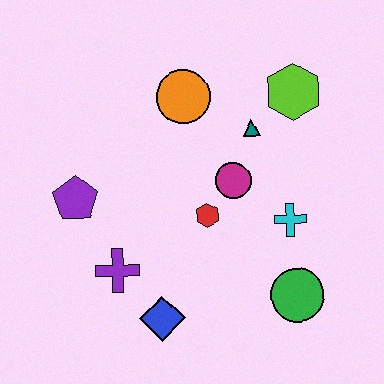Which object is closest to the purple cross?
The blue diamond is closest to the purple cross.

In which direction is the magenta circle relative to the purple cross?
The magenta circle is to the right of the purple cross.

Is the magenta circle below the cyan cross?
No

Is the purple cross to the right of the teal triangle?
No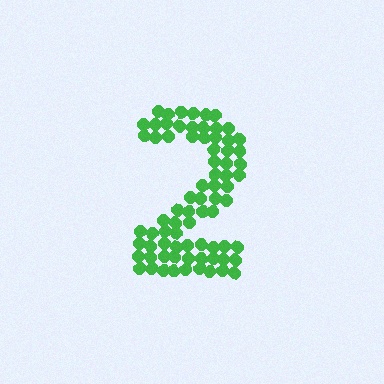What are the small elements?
The small elements are circles.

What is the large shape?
The large shape is the digit 2.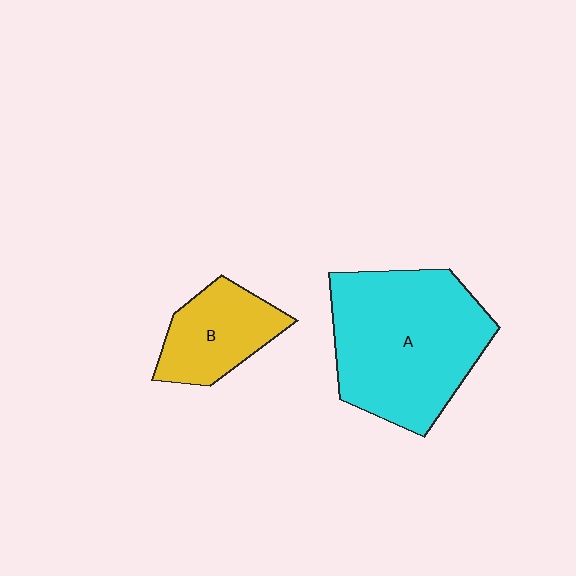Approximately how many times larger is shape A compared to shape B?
Approximately 2.3 times.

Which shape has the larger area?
Shape A (cyan).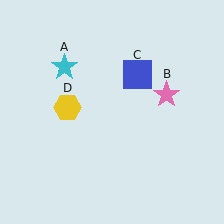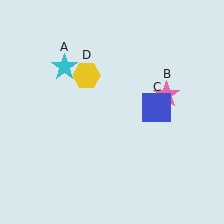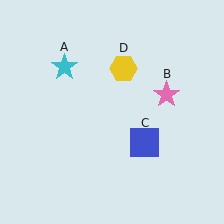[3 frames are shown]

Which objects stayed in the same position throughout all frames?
Cyan star (object A) and pink star (object B) remained stationary.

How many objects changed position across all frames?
2 objects changed position: blue square (object C), yellow hexagon (object D).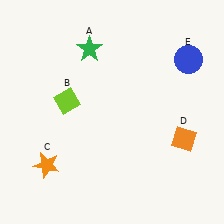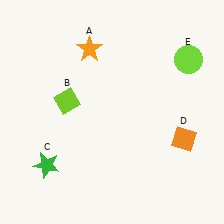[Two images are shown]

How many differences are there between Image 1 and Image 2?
There are 3 differences between the two images.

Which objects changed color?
A changed from green to orange. C changed from orange to green. E changed from blue to lime.